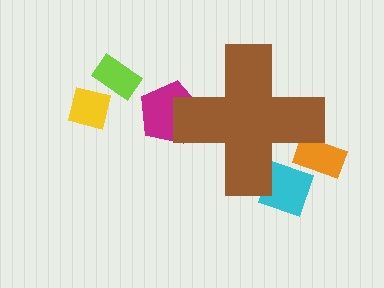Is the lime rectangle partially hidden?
No, the lime rectangle is fully visible.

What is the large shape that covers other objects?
A brown cross.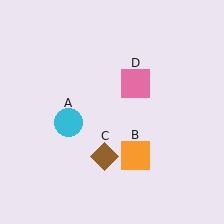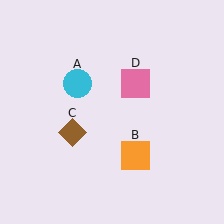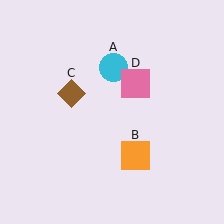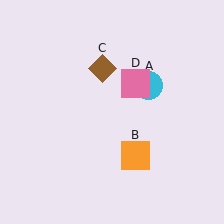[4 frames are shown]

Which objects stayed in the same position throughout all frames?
Orange square (object B) and pink square (object D) remained stationary.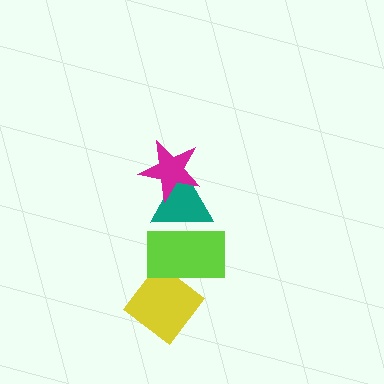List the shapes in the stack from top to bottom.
From top to bottom: the magenta star, the teal triangle, the lime rectangle, the yellow diamond.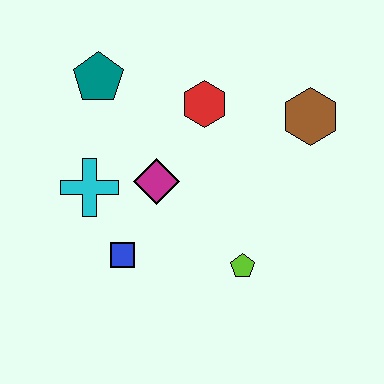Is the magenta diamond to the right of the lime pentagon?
No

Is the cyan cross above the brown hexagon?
No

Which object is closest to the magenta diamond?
The cyan cross is closest to the magenta diamond.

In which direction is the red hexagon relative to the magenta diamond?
The red hexagon is above the magenta diamond.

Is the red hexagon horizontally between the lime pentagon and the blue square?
Yes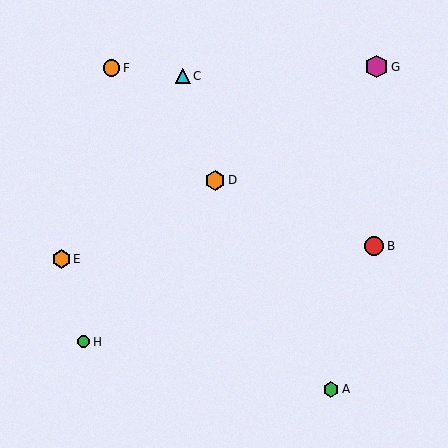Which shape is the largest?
The magenta hexagon (labeled G) is the largest.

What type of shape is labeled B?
Shape B is a red circle.